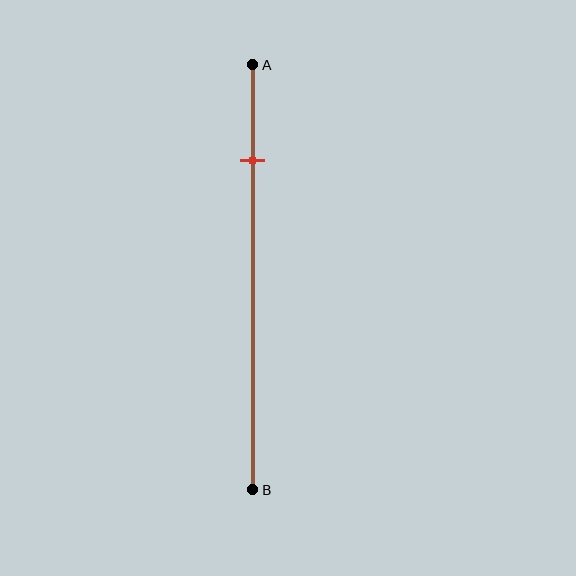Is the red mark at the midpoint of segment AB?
No, the mark is at about 20% from A, not at the 50% midpoint.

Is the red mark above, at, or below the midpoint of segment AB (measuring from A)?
The red mark is above the midpoint of segment AB.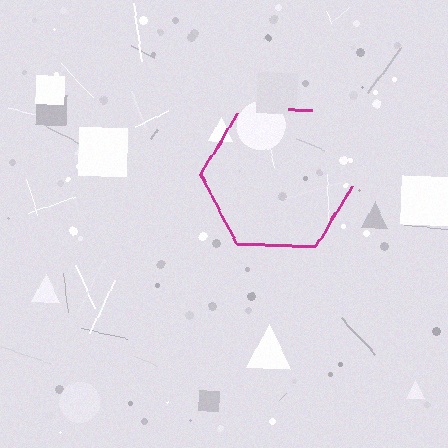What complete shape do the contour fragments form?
The contour fragments form a hexagon.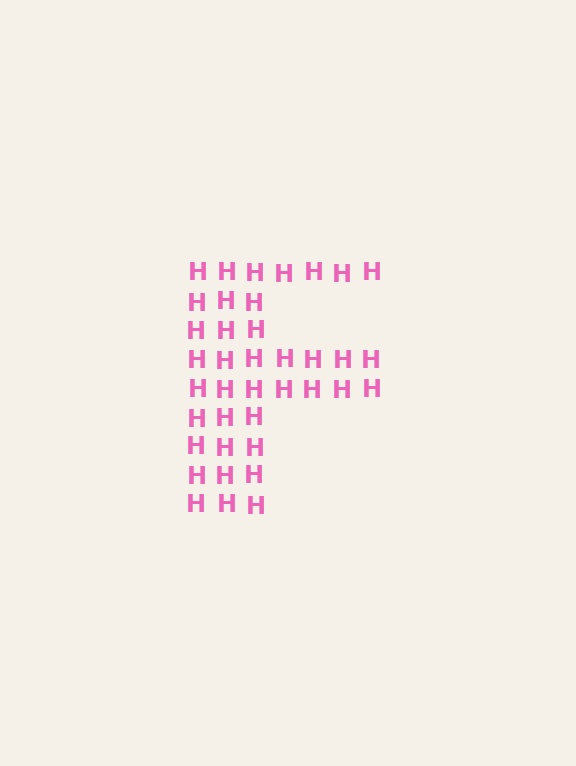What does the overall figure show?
The overall figure shows the letter F.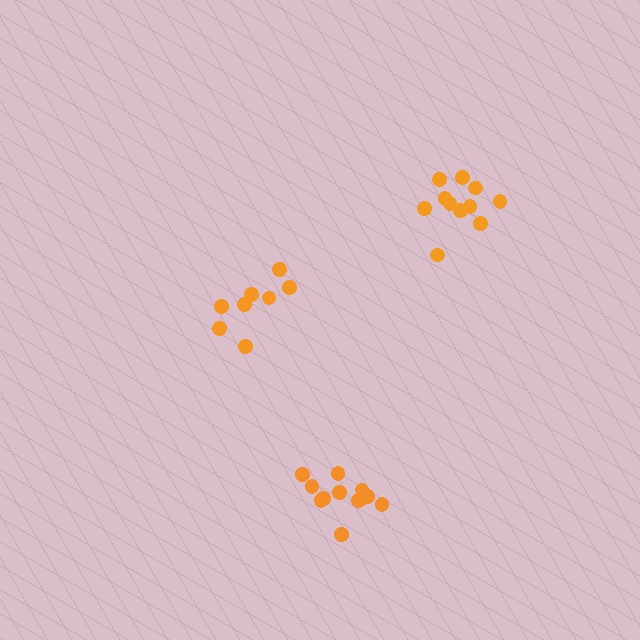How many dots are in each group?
Group 1: 12 dots, Group 2: 8 dots, Group 3: 11 dots (31 total).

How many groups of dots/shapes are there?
There are 3 groups.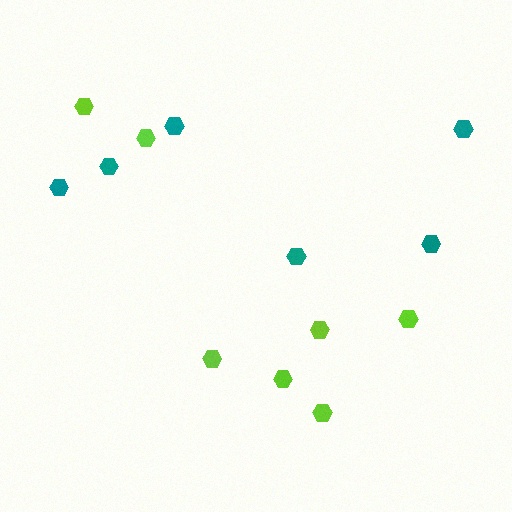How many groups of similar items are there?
There are 2 groups: one group of teal hexagons (6) and one group of lime hexagons (7).